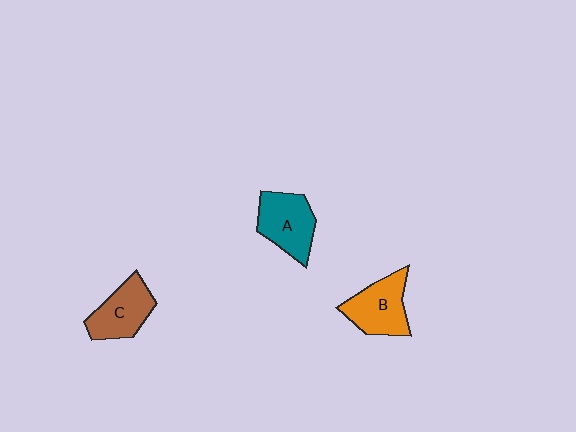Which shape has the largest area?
Shape B (orange).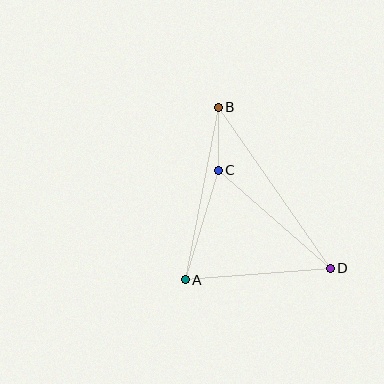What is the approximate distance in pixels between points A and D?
The distance between A and D is approximately 145 pixels.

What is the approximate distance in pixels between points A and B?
The distance between A and B is approximately 176 pixels.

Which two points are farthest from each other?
Points B and D are farthest from each other.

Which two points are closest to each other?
Points B and C are closest to each other.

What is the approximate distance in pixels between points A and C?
The distance between A and C is approximately 115 pixels.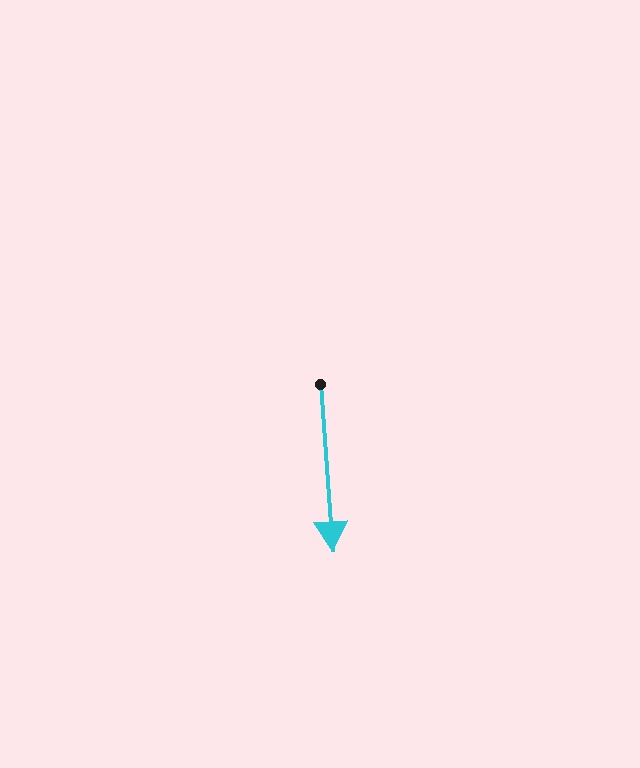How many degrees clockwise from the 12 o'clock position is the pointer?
Approximately 176 degrees.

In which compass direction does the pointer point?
South.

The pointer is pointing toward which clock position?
Roughly 6 o'clock.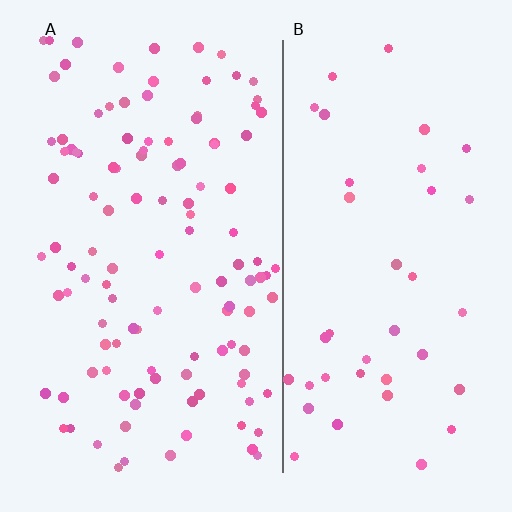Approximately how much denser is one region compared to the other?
Approximately 2.8× — region A over region B.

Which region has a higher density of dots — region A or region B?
A (the left).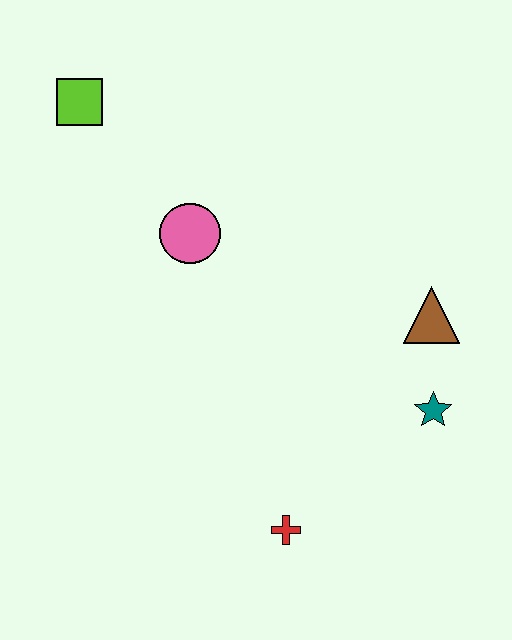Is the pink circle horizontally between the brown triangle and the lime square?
Yes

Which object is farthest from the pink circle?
The red cross is farthest from the pink circle.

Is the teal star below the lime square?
Yes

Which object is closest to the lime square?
The pink circle is closest to the lime square.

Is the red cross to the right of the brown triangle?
No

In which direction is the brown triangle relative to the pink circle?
The brown triangle is to the right of the pink circle.